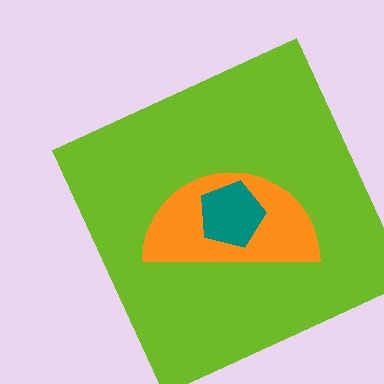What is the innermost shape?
The teal pentagon.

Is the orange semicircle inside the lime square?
Yes.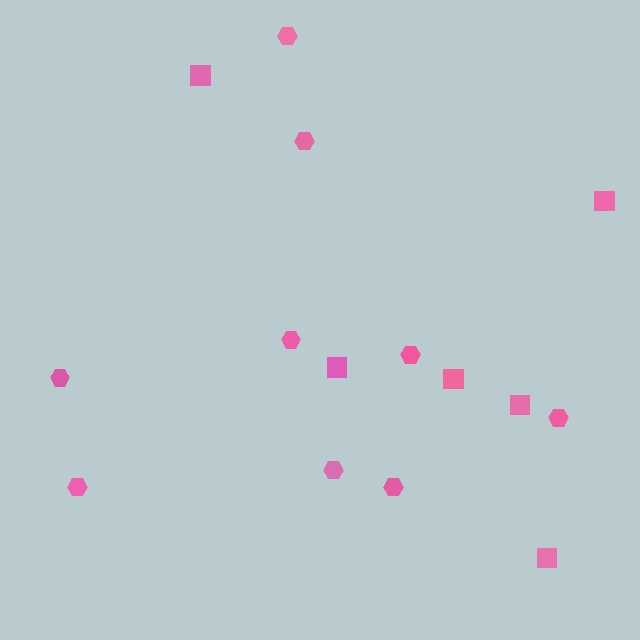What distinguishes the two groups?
There are 2 groups: one group of hexagons (9) and one group of squares (6).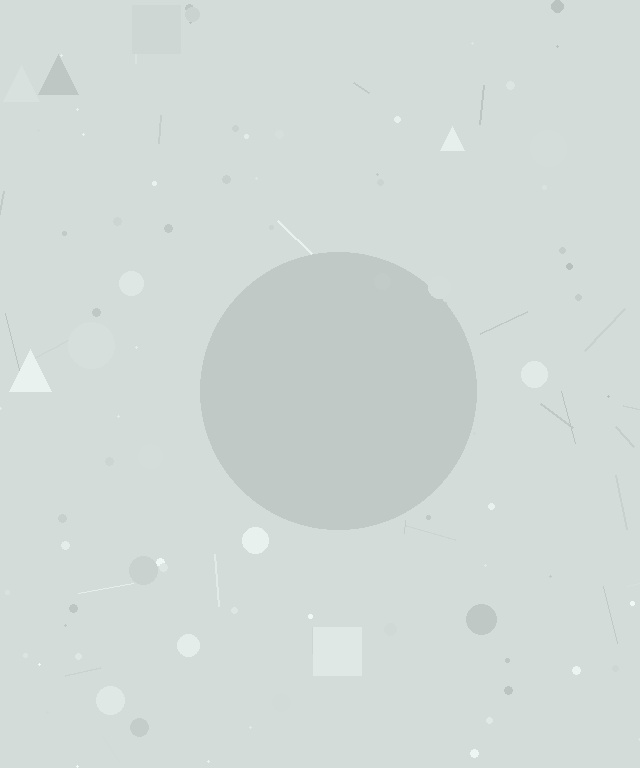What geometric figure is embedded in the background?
A circle is embedded in the background.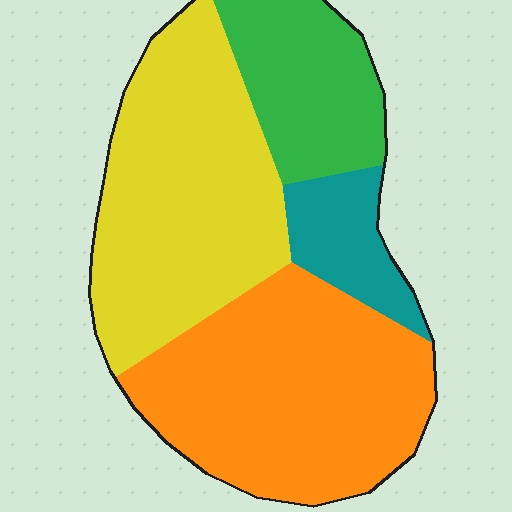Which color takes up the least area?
Teal, at roughly 10%.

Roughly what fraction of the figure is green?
Green covers roughly 15% of the figure.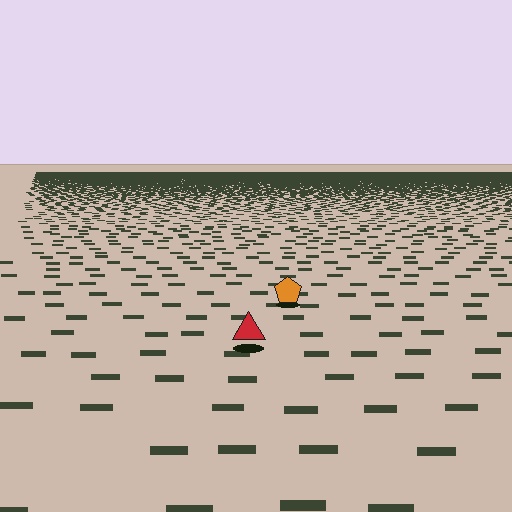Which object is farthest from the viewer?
The orange pentagon is farthest from the viewer. It appears smaller and the ground texture around it is denser.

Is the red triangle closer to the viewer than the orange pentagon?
Yes. The red triangle is closer — you can tell from the texture gradient: the ground texture is coarser near it.